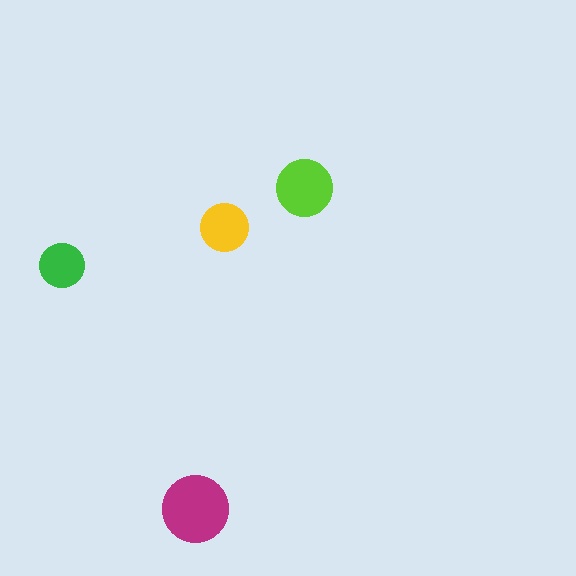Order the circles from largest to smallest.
the magenta one, the lime one, the yellow one, the green one.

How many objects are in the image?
There are 4 objects in the image.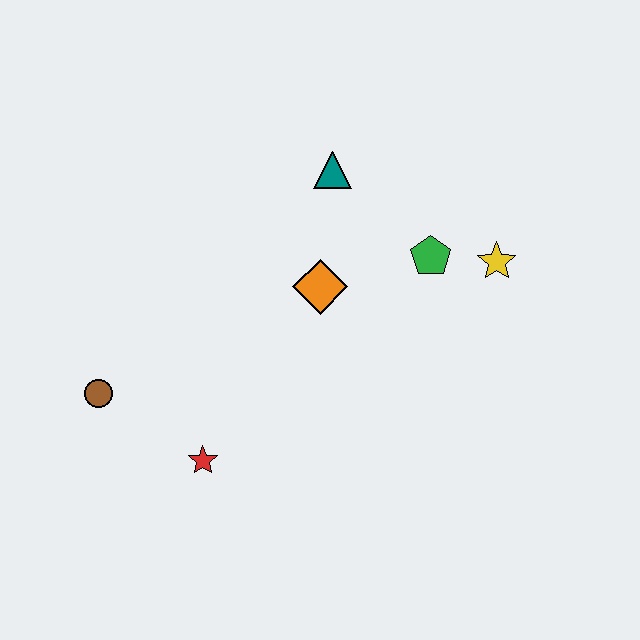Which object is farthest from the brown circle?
The yellow star is farthest from the brown circle.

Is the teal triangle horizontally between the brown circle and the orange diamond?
No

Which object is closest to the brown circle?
The red star is closest to the brown circle.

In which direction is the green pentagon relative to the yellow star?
The green pentagon is to the left of the yellow star.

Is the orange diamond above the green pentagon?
No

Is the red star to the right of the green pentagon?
No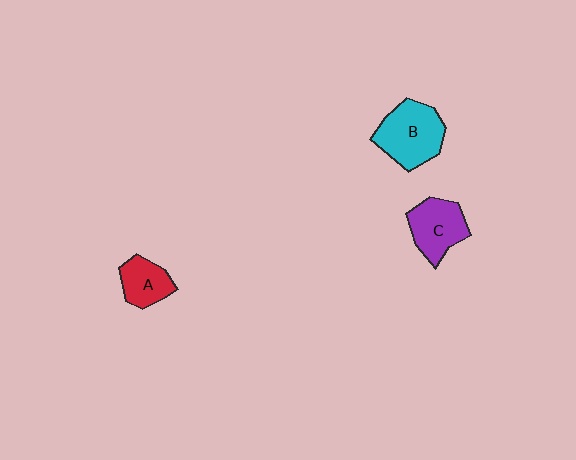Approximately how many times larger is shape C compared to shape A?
Approximately 1.4 times.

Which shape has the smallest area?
Shape A (red).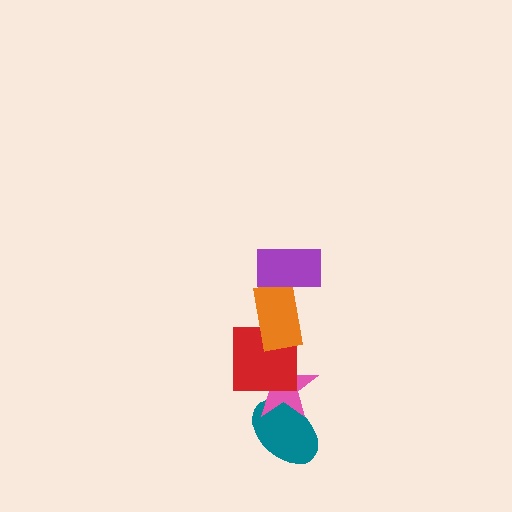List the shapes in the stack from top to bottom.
From top to bottom: the purple rectangle, the orange rectangle, the red square, the pink star, the teal ellipse.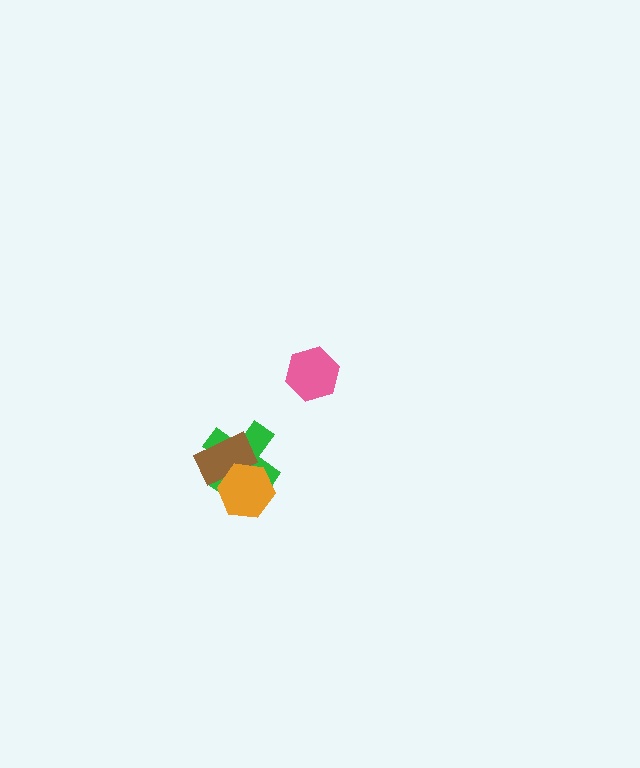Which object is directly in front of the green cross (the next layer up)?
The brown rectangle is directly in front of the green cross.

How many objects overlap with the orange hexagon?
2 objects overlap with the orange hexagon.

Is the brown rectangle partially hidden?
Yes, it is partially covered by another shape.